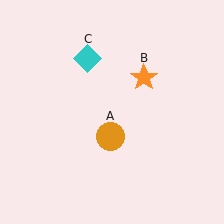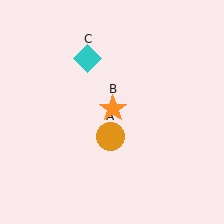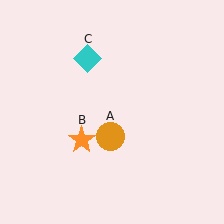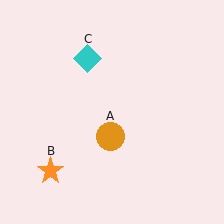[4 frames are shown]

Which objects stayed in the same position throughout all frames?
Orange circle (object A) and cyan diamond (object C) remained stationary.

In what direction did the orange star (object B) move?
The orange star (object B) moved down and to the left.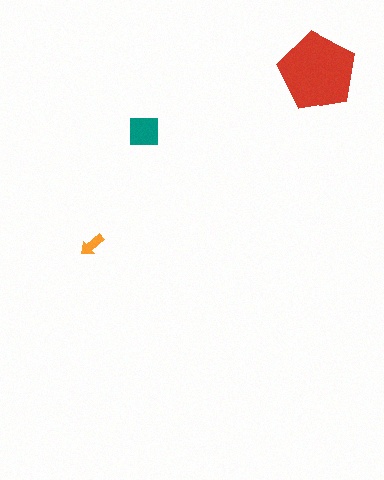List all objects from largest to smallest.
The red pentagon, the teal square, the orange arrow.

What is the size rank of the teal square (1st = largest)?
2nd.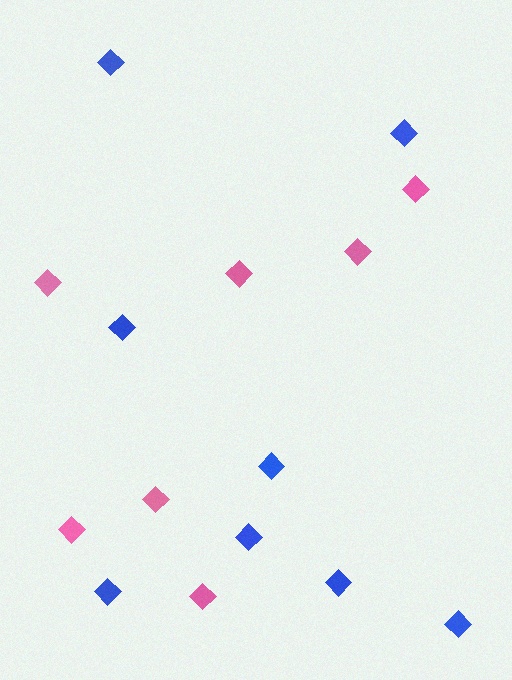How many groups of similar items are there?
There are 2 groups: one group of pink diamonds (7) and one group of blue diamonds (8).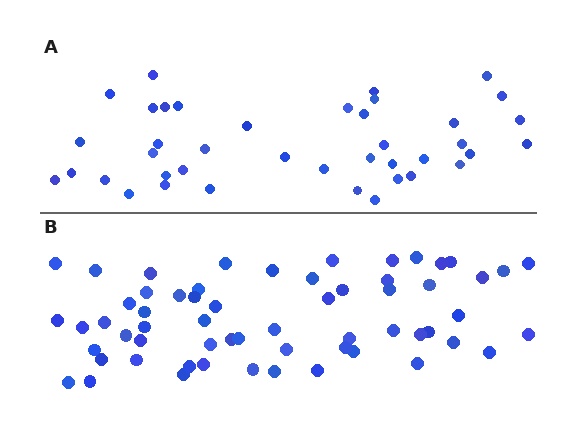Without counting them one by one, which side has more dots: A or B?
Region B (the bottom region) has more dots.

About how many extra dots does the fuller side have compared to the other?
Region B has approximately 20 more dots than region A.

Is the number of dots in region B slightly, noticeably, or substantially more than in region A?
Region B has substantially more. The ratio is roughly 1.5 to 1.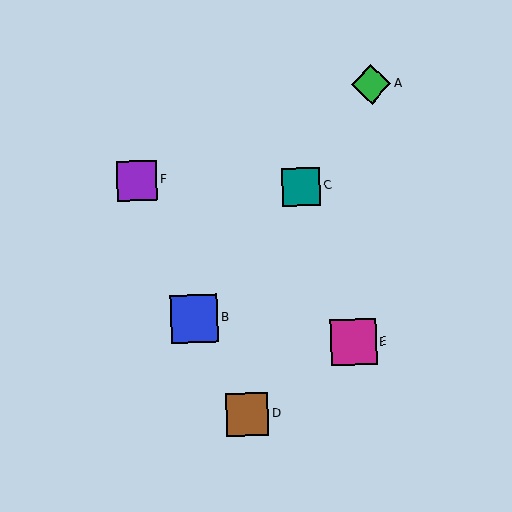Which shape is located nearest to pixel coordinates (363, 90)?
The green diamond (labeled A) at (371, 84) is nearest to that location.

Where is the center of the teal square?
The center of the teal square is at (301, 187).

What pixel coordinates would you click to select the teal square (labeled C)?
Click at (301, 187) to select the teal square C.